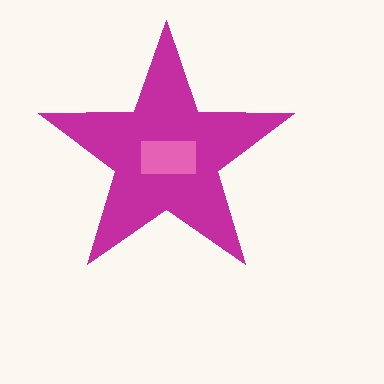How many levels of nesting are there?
2.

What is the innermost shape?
The pink rectangle.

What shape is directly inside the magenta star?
The pink rectangle.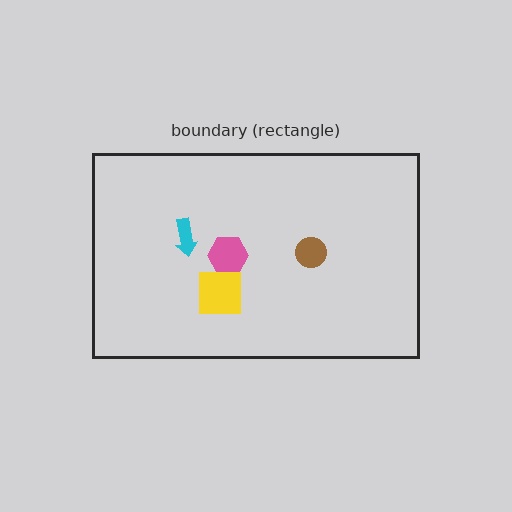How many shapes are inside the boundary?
5 inside, 0 outside.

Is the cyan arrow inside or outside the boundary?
Inside.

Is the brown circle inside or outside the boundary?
Inside.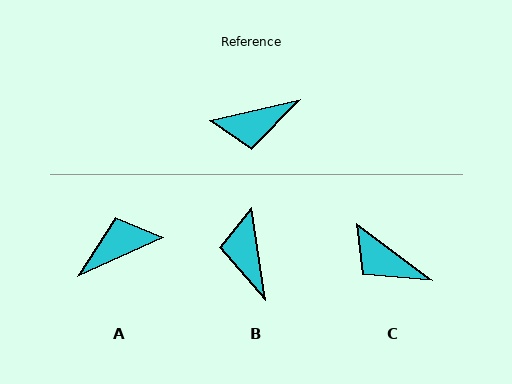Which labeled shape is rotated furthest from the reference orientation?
A, about 169 degrees away.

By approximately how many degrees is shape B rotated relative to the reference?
Approximately 95 degrees clockwise.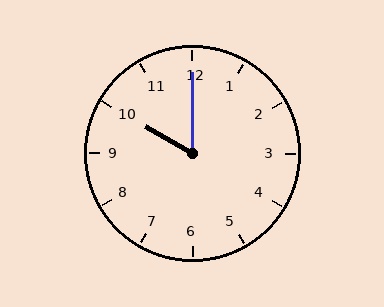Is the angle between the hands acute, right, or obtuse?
It is acute.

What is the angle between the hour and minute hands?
Approximately 60 degrees.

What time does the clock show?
10:00.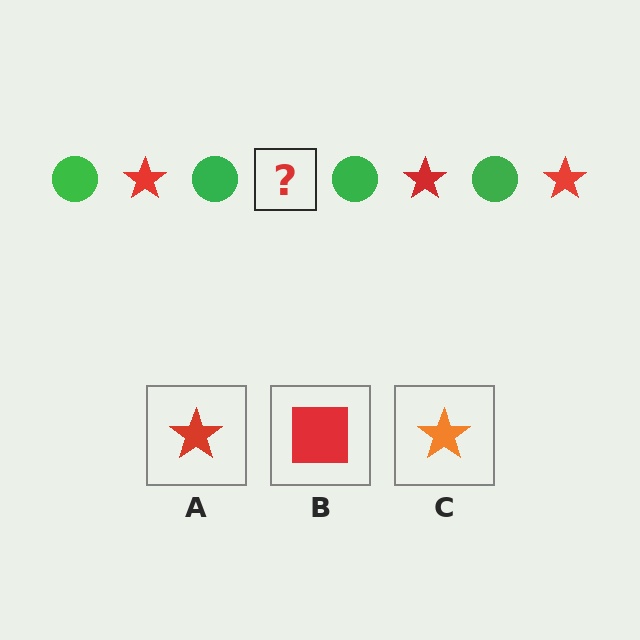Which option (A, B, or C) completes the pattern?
A.